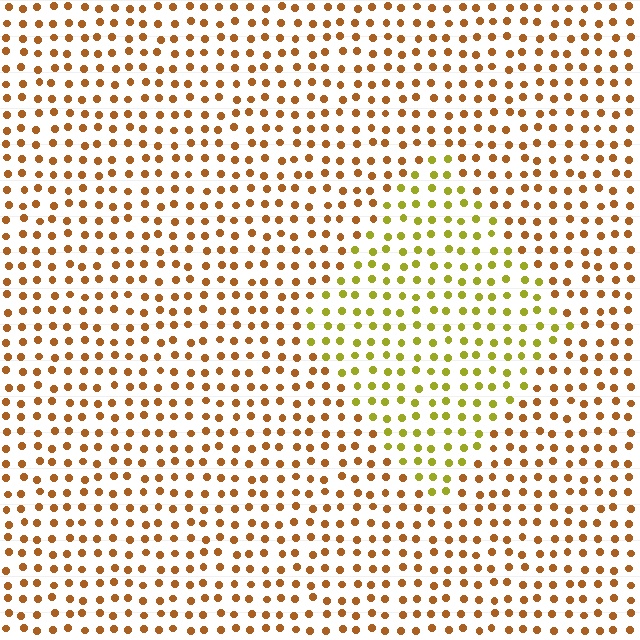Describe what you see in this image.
The image is filled with small brown elements in a uniform arrangement. A diamond-shaped region is visible where the elements are tinted to a slightly different hue, forming a subtle color boundary.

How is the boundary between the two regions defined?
The boundary is defined purely by a slight shift in hue (about 39 degrees). Spacing, size, and orientation are identical on both sides.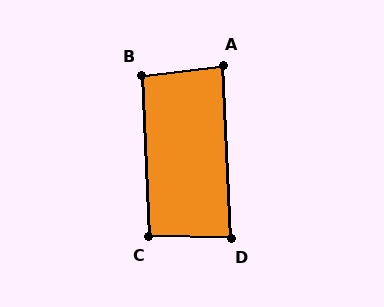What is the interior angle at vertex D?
Approximately 86 degrees (approximately right).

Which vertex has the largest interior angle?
C, at approximately 94 degrees.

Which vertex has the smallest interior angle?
A, at approximately 86 degrees.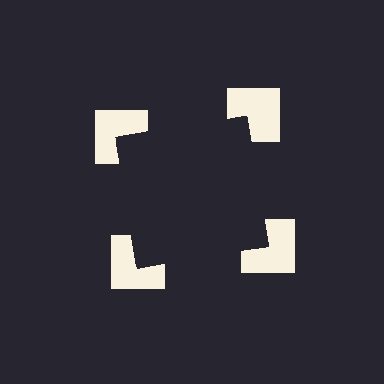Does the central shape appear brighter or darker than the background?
It typically appears slightly darker than the background, even though no actual brightness change is drawn.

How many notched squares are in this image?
There are 4 — one at each vertex of the illusory square.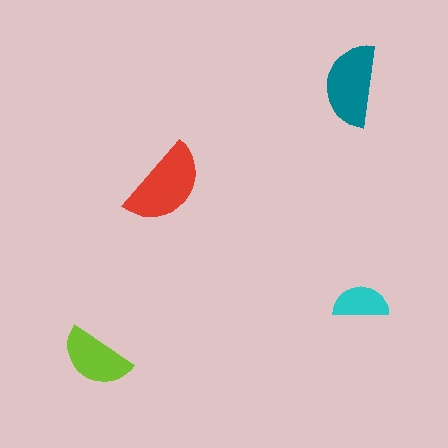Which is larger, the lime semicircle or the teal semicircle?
The teal one.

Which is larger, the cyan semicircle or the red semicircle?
The red one.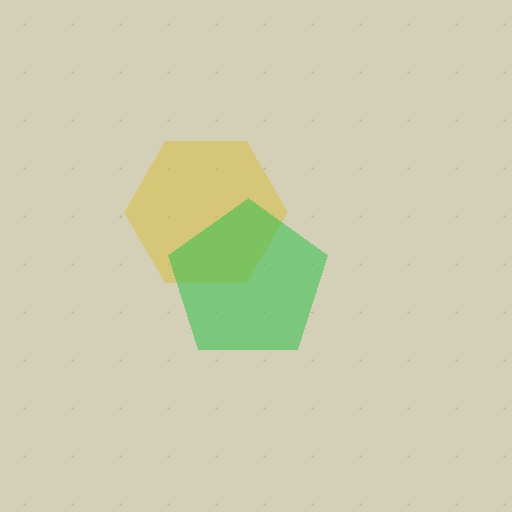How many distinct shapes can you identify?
There are 2 distinct shapes: a yellow hexagon, a green pentagon.